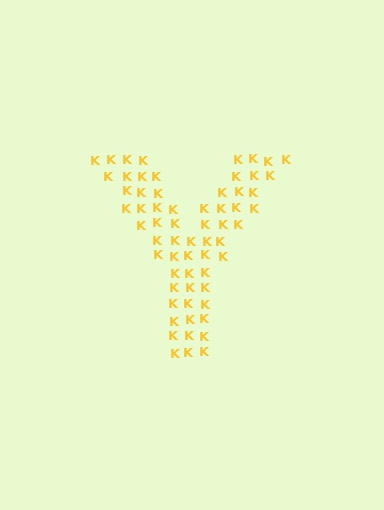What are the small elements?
The small elements are letter K's.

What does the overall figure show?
The overall figure shows the letter Y.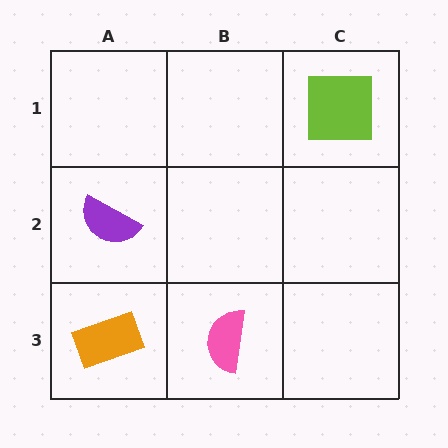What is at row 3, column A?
An orange rectangle.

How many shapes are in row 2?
1 shape.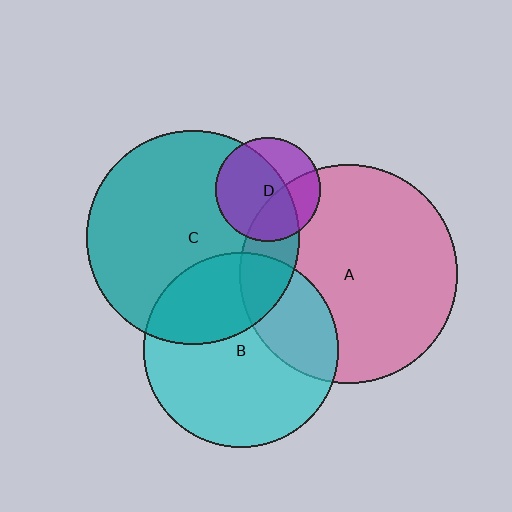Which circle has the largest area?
Circle A (pink).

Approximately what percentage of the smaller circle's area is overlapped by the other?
Approximately 35%.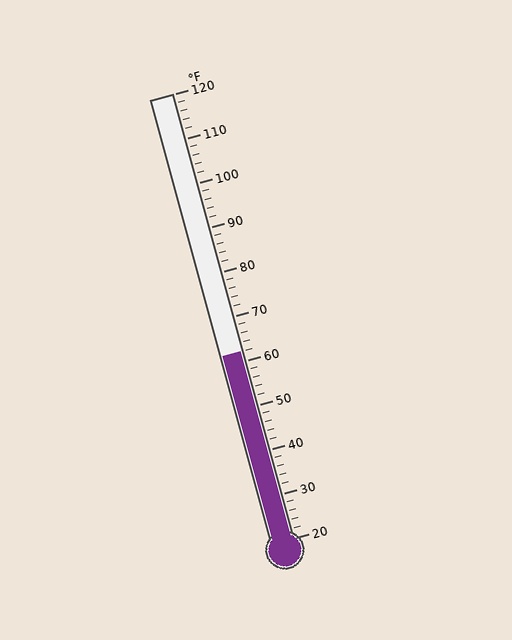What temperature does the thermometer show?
The thermometer shows approximately 62°F.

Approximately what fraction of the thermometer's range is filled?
The thermometer is filled to approximately 40% of its range.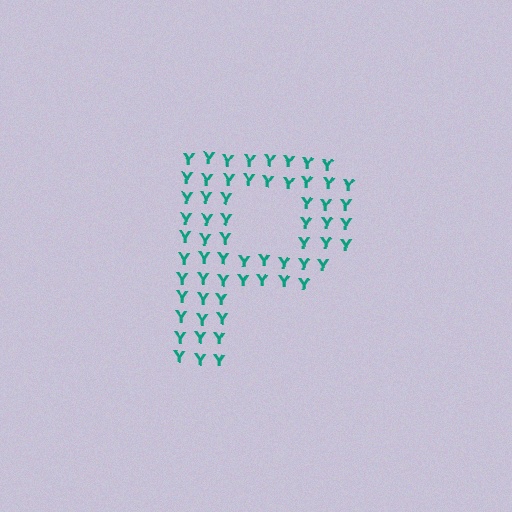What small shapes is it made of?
It is made of small letter Y's.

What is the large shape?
The large shape is the letter P.